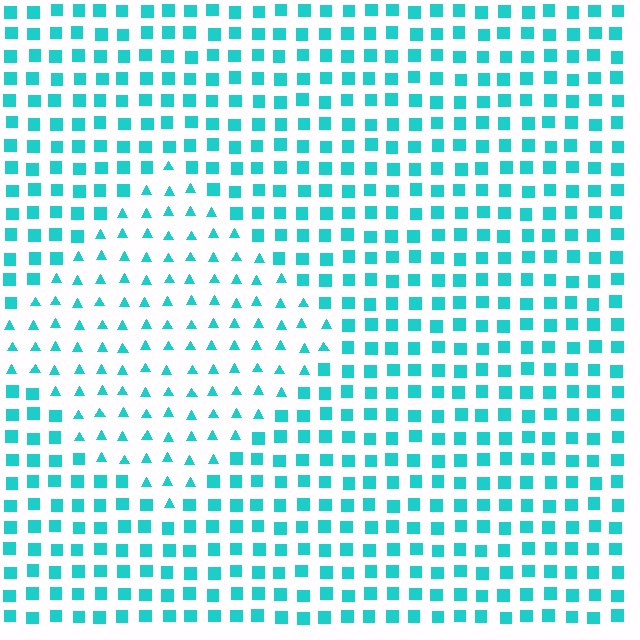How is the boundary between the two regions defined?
The boundary is defined by a change in element shape: triangles inside vs. squares outside. All elements share the same color and spacing.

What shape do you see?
I see a diamond.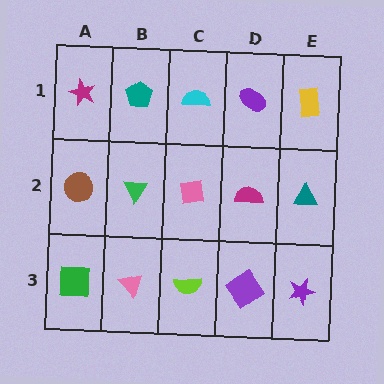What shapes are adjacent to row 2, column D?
A purple ellipse (row 1, column D), a purple diamond (row 3, column D), a pink square (row 2, column C), a teal triangle (row 2, column E).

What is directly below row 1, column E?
A teal triangle.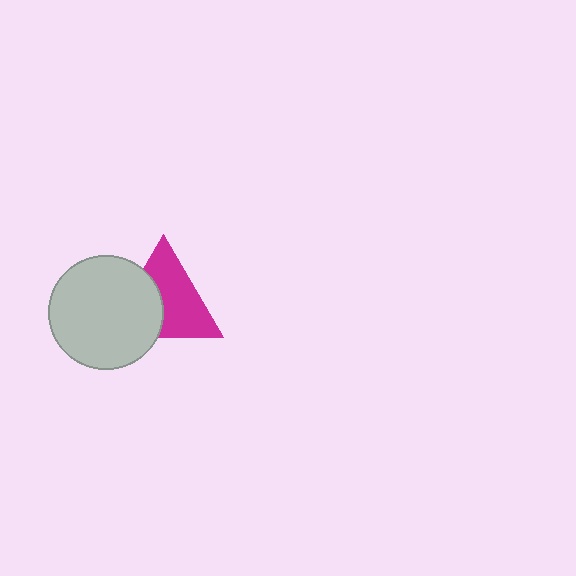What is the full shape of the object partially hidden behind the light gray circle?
The partially hidden object is a magenta triangle.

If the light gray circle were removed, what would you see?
You would see the complete magenta triangle.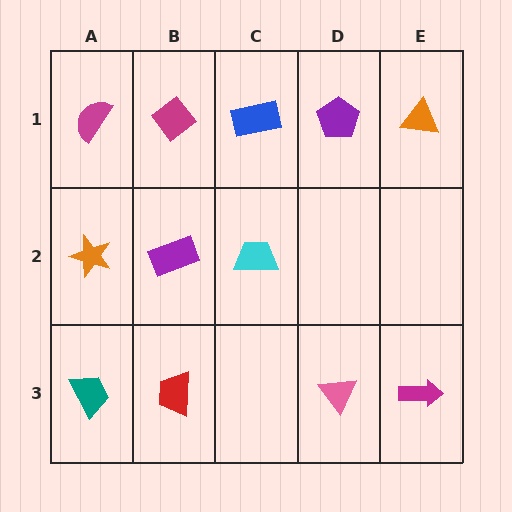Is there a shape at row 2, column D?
No, that cell is empty.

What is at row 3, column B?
A red trapezoid.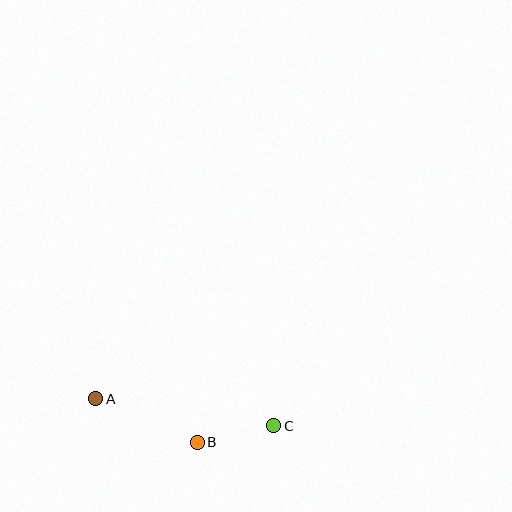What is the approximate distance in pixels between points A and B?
The distance between A and B is approximately 110 pixels.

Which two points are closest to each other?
Points B and C are closest to each other.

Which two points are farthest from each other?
Points A and C are farthest from each other.